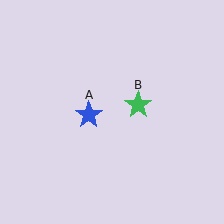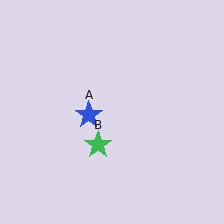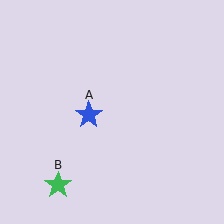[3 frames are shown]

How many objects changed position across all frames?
1 object changed position: green star (object B).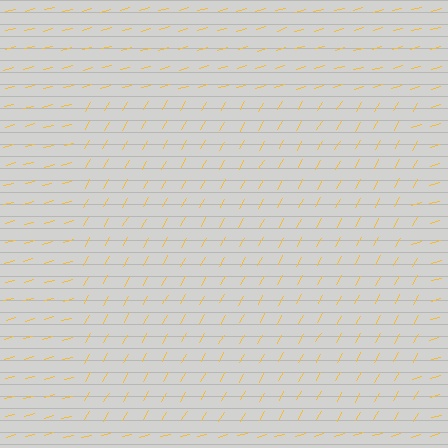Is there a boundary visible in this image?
Yes, there is a texture boundary formed by a change in line orientation.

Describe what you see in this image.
The image is filled with small yellow line segments. A rectangle region in the image has lines oriented differently from the surrounding lines, creating a visible texture boundary.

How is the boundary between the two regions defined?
The boundary is defined purely by a change in line orientation (approximately 45 degrees difference). All lines are the same color and thickness.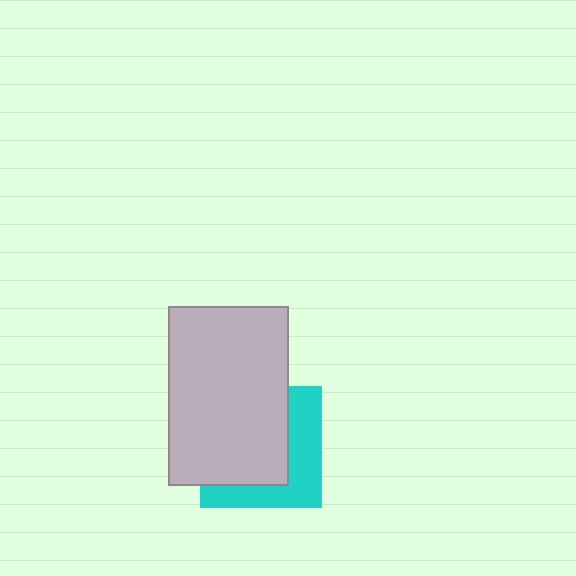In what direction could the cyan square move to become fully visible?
The cyan square could move toward the lower-right. That would shift it out from behind the light gray rectangle entirely.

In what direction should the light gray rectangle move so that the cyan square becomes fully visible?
The light gray rectangle should move toward the upper-left. That is the shortest direction to clear the overlap and leave the cyan square fully visible.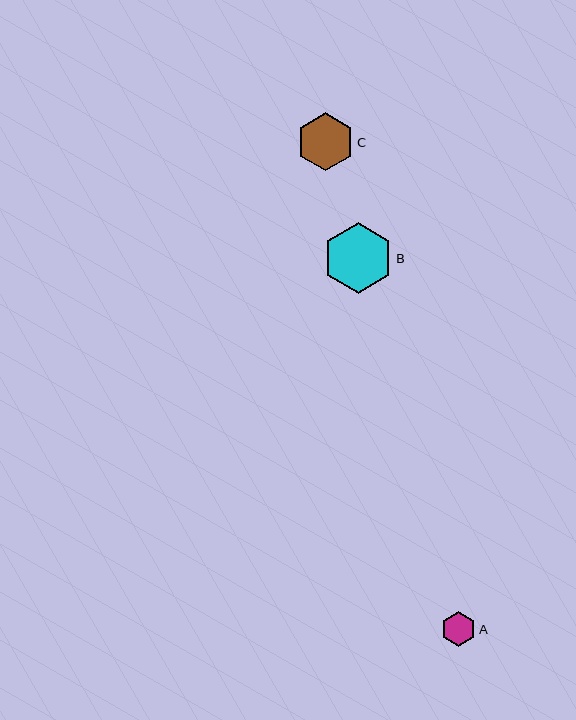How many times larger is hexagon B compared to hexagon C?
Hexagon B is approximately 1.2 times the size of hexagon C.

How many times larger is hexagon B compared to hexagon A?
Hexagon B is approximately 2.1 times the size of hexagon A.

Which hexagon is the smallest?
Hexagon A is the smallest with a size of approximately 34 pixels.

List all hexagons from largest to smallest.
From largest to smallest: B, C, A.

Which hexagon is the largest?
Hexagon B is the largest with a size of approximately 70 pixels.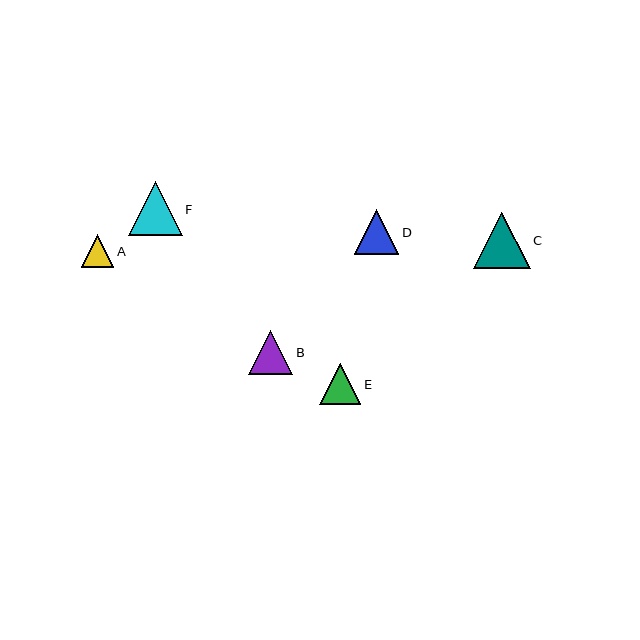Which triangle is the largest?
Triangle C is the largest with a size of approximately 57 pixels.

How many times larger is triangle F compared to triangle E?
Triangle F is approximately 1.3 times the size of triangle E.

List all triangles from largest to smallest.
From largest to smallest: C, F, D, B, E, A.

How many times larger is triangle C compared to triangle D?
Triangle C is approximately 1.3 times the size of triangle D.